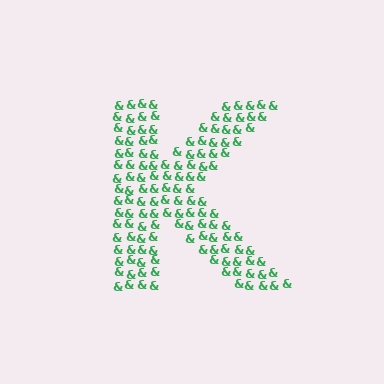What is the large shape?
The large shape is the letter K.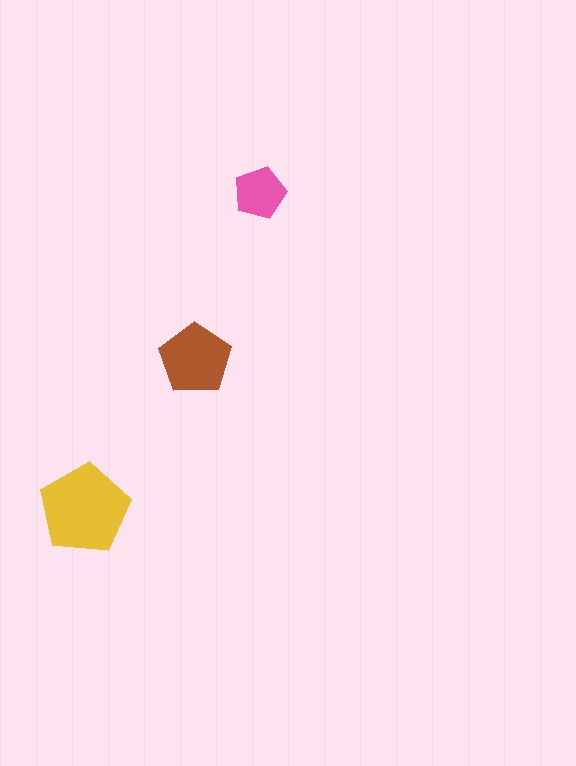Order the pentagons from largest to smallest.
the yellow one, the brown one, the pink one.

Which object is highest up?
The pink pentagon is topmost.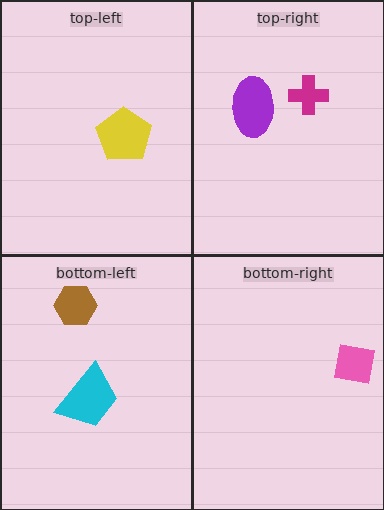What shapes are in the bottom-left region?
The cyan trapezoid, the brown hexagon.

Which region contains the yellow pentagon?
The top-left region.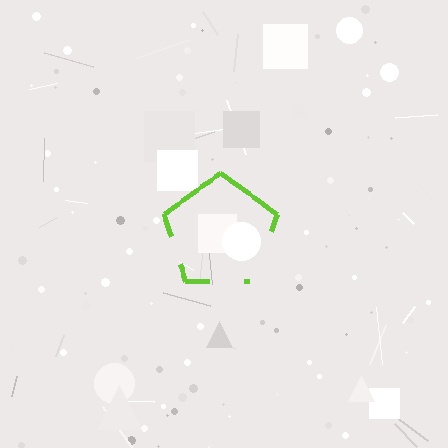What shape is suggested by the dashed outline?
The dashed outline suggests a pentagon.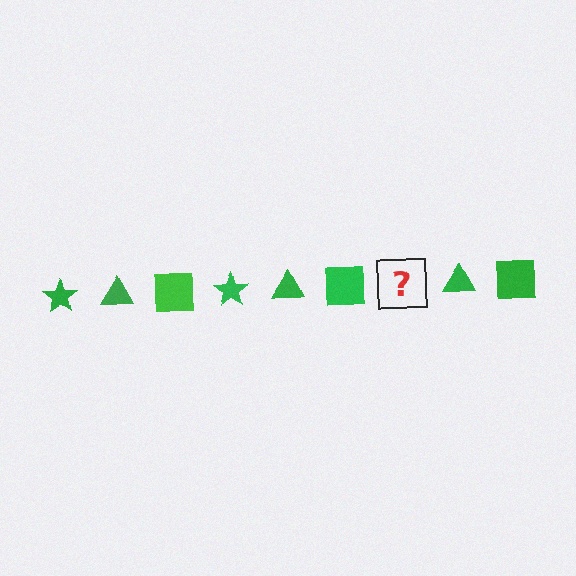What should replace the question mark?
The question mark should be replaced with a green star.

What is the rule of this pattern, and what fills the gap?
The rule is that the pattern cycles through star, triangle, square shapes in green. The gap should be filled with a green star.